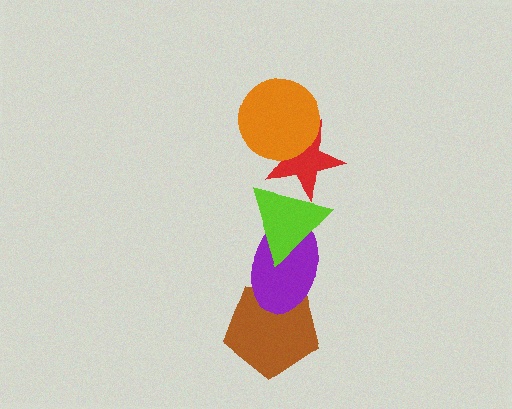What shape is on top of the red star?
The orange circle is on top of the red star.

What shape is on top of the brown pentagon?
The purple ellipse is on top of the brown pentagon.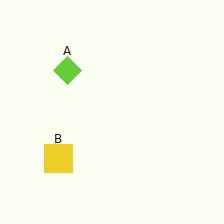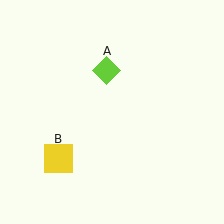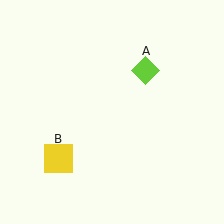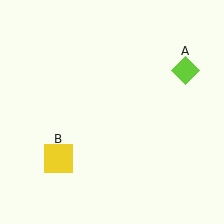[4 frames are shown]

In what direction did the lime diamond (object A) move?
The lime diamond (object A) moved right.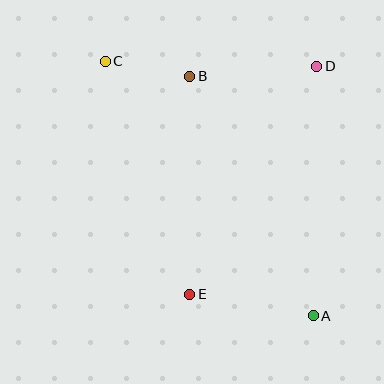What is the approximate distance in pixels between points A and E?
The distance between A and E is approximately 126 pixels.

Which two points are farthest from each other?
Points A and C are farthest from each other.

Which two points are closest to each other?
Points B and C are closest to each other.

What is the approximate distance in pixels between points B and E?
The distance between B and E is approximately 218 pixels.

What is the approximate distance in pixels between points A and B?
The distance between A and B is approximately 270 pixels.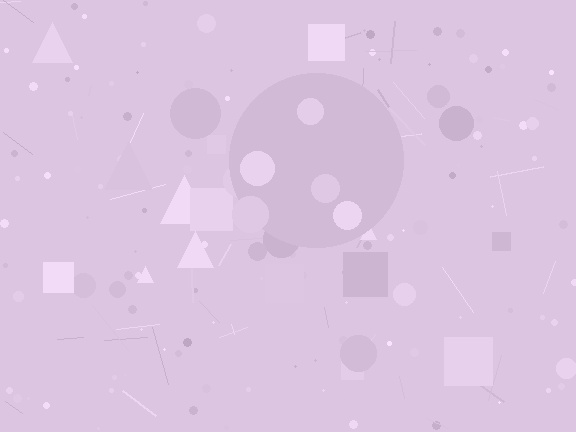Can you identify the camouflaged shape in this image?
The camouflaged shape is a circle.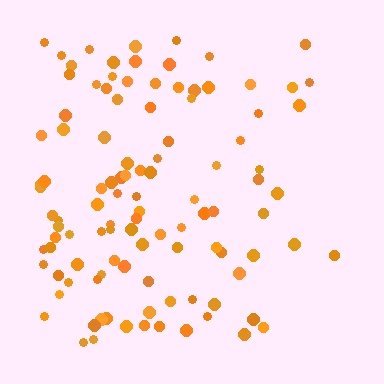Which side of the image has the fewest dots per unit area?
The right.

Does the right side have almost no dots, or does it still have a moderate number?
Still a moderate number, just noticeably fewer than the left.